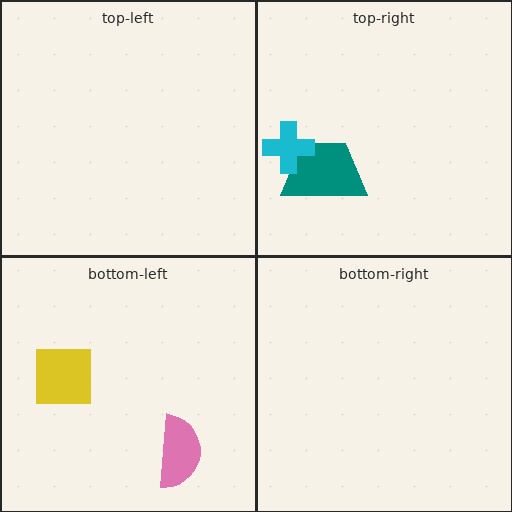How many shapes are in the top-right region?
2.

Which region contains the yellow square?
The bottom-left region.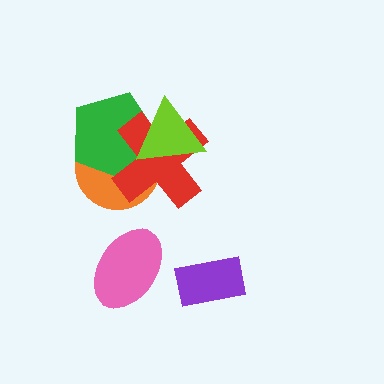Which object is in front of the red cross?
The lime triangle is in front of the red cross.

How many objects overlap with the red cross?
3 objects overlap with the red cross.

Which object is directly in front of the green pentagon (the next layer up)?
The red cross is directly in front of the green pentagon.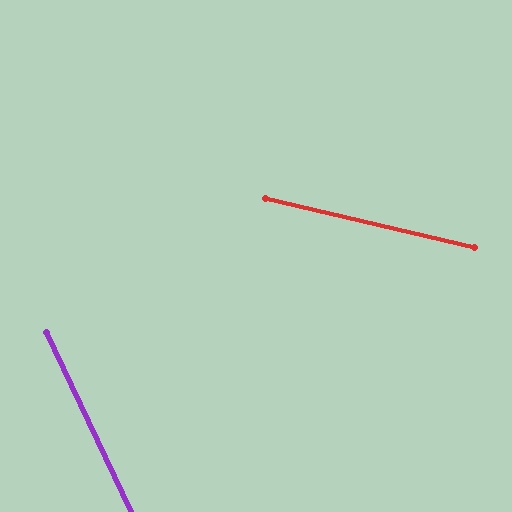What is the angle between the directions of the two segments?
Approximately 52 degrees.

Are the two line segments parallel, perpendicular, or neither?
Neither parallel nor perpendicular — they differ by about 52°.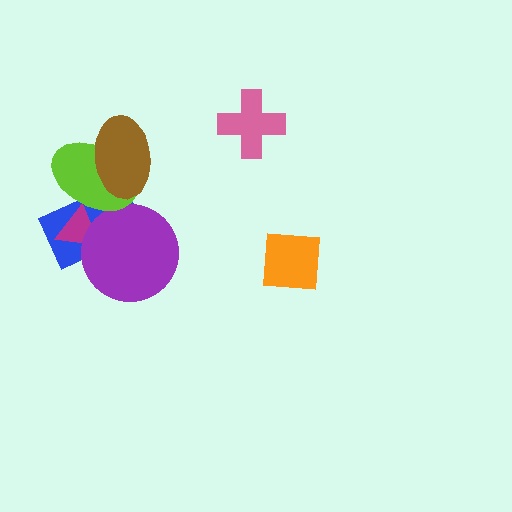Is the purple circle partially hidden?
Yes, it is partially covered by another shape.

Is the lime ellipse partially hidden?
Yes, it is partially covered by another shape.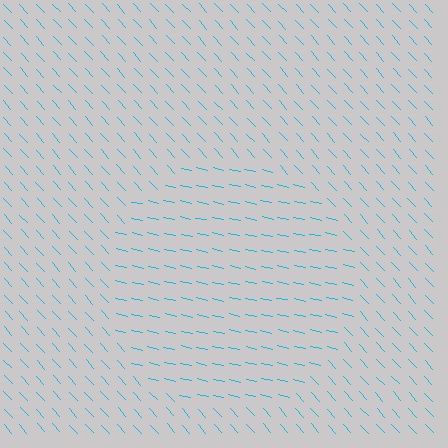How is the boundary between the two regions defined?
The boundary is defined purely by a change in line orientation (approximately 35 degrees difference). All lines are the same color and thickness.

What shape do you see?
I see a circle.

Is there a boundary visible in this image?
Yes, there is a texture boundary formed by a change in line orientation.